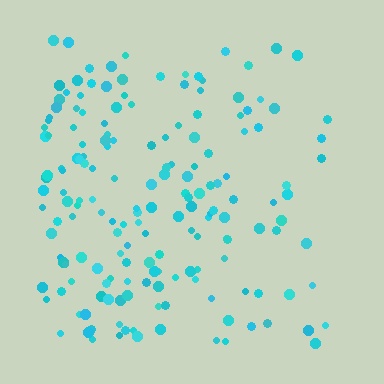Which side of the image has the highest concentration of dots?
The left.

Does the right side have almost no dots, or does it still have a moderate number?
Still a moderate number, just noticeably fewer than the left.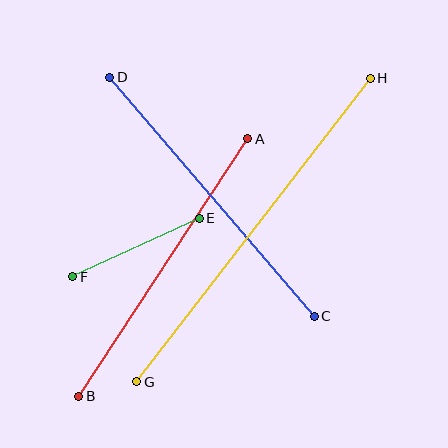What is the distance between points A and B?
The distance is approximately 308 pixels.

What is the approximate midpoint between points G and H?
The midpoint is at approximately (254, 230) pixels.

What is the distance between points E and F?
The distance is approximately 140 pixels.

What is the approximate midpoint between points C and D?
The midpoint is at approximately (212, 197) pixels.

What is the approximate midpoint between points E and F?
The midpoint is at approximately (136, 247) pixels.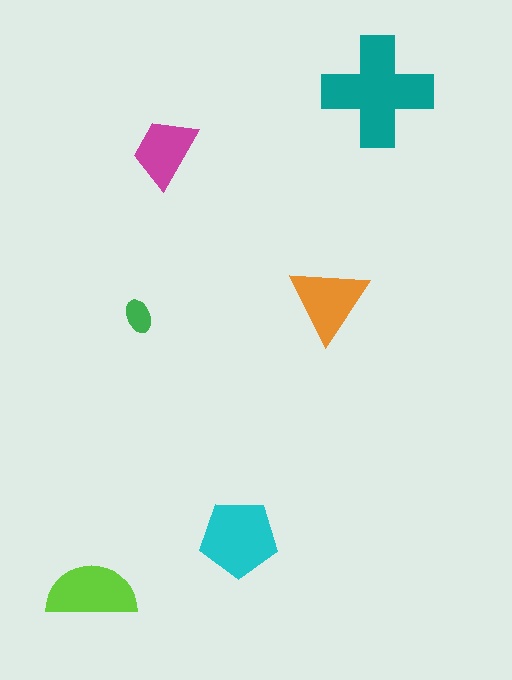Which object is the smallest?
The green ellipse.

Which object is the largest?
The teal cross.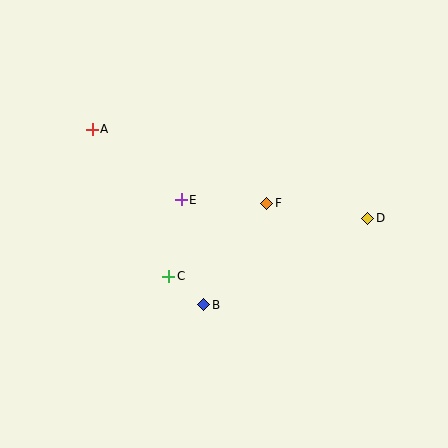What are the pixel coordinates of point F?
Point F is at (267, 203).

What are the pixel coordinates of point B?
Point B is at (204, 305).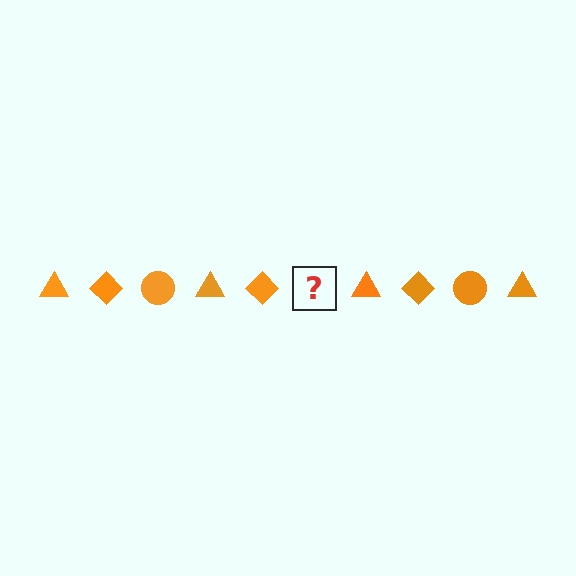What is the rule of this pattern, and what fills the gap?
The rule is that the pattern cycles through triangle, diamond, circle shapes in orange. The gap should be filled with an orange circle.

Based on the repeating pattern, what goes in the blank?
The blank should be an orange circle.